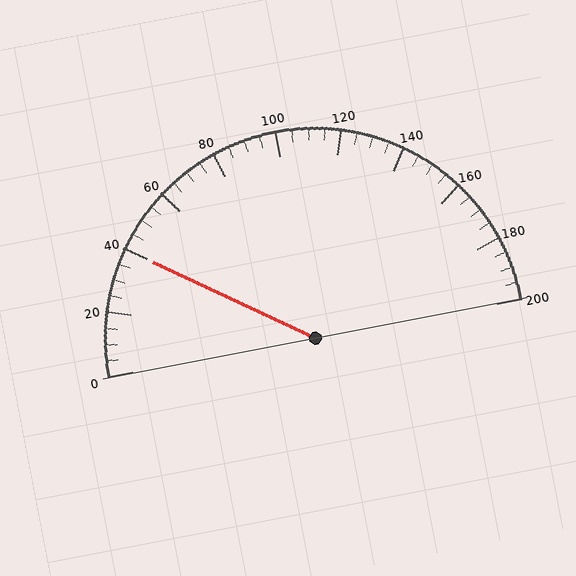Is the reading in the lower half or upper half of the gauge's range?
The reading is in the lower half of the range (0 to 200).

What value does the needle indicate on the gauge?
The needle indicates approximately 40.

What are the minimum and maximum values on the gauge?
The gauge ranges from 0 to 200.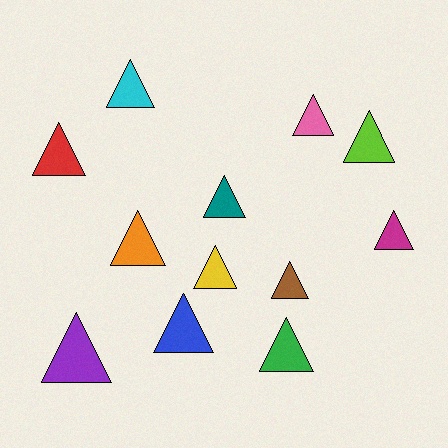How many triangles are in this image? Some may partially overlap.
There are 12 triangles.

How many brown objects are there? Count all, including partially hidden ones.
There is 1 brown object.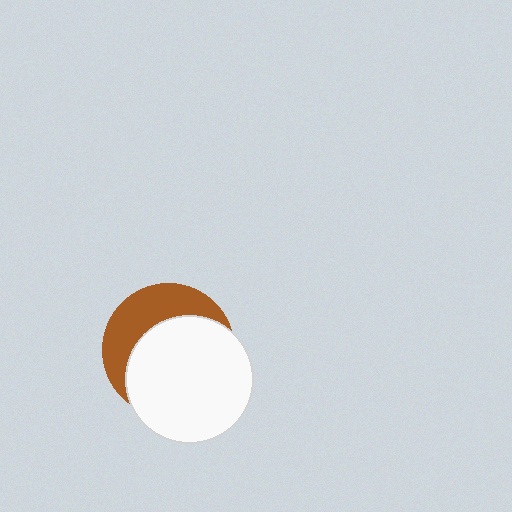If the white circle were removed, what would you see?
You would see the complete brown circle.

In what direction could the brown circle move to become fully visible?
The brown circle could move toward the upper-left. That would shift it out from behind the white circle entirely.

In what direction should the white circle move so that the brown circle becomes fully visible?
The white circle should move toward the lower-right. That is the shortest direction to clear the overlap and leave the brown circle fully visible.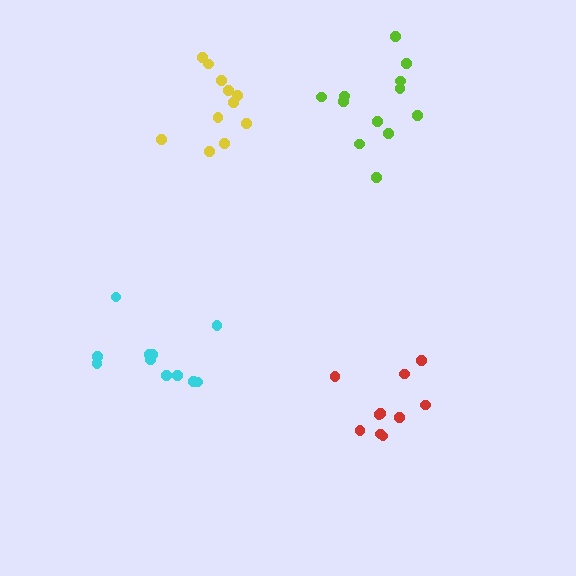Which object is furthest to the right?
The red cluster is rightmost.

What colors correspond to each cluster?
The clusters are colored: cyan, yellow, red, lime.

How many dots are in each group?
Group 1: 11 dots, Group 2: 11 dots, Group 3: 10 dots, Group 4: 12 dots (44 total).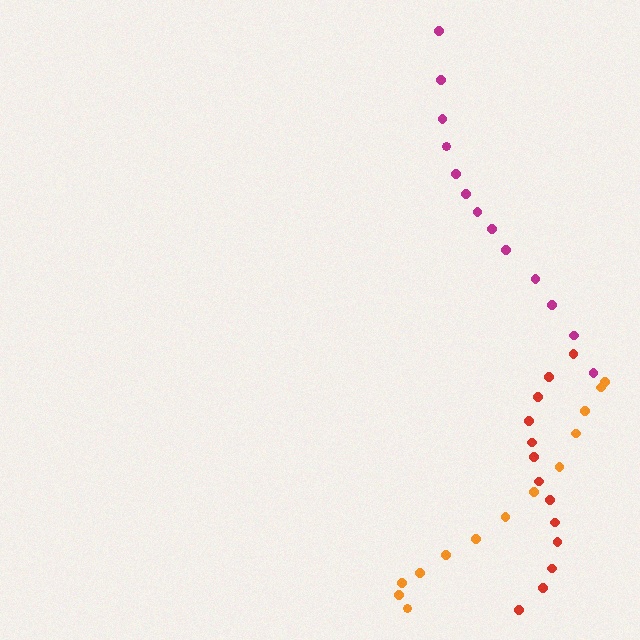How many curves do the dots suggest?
There are 3 distinct paths.